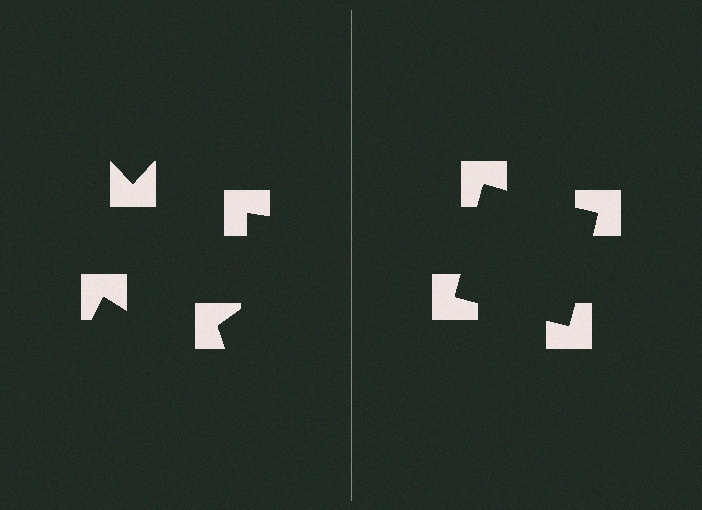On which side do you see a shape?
An illusory square appears on the right side. On the left side the wedge cuts are rotated, so no coherent shape forms.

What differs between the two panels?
The notched squares are positioned identically on both sides; only the wedge orientations differ. On the right they align to a square; on the left they are misaligned.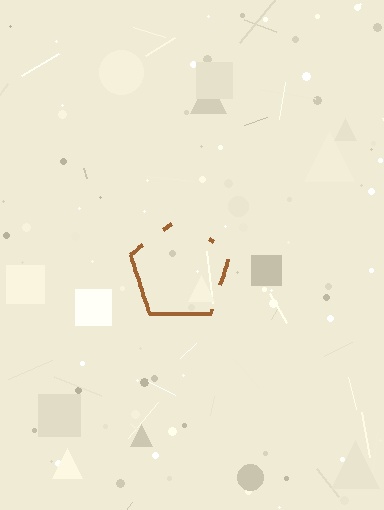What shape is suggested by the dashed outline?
The dashed outline suggests a pentagon.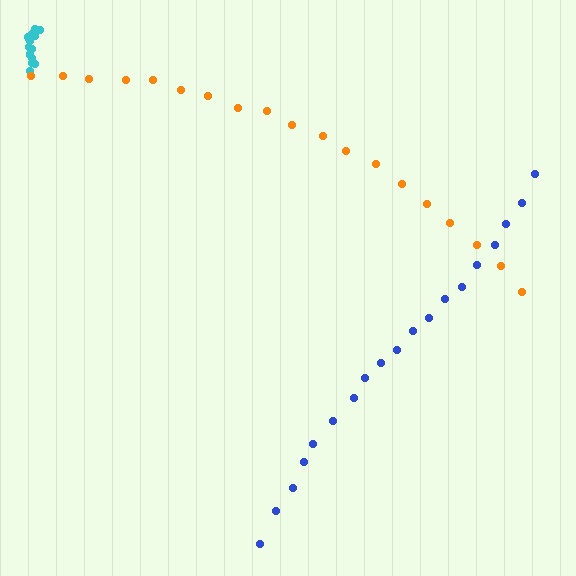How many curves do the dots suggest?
There are 3 distinct paths.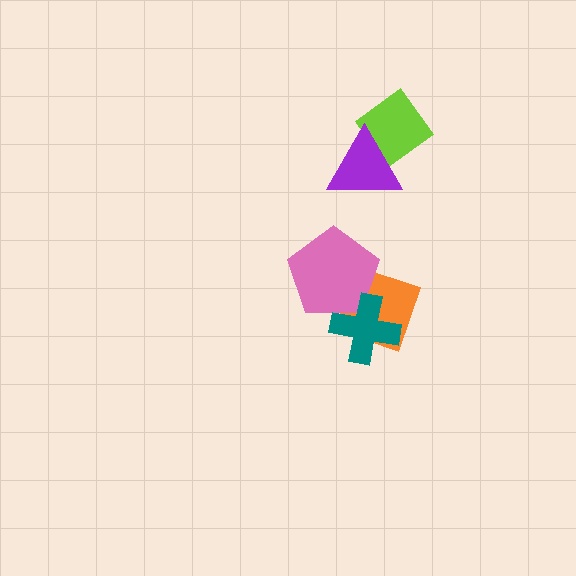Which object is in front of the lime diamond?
The purple triangle is in front of the lime diamond.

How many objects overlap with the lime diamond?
1 object overlaps with the lime diamond.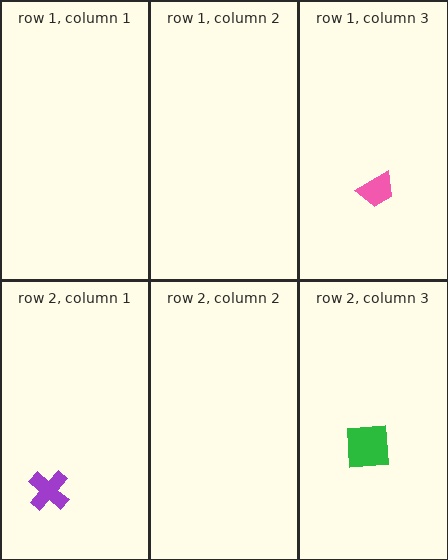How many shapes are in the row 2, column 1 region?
1.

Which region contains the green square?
The row 2, column 3 region.